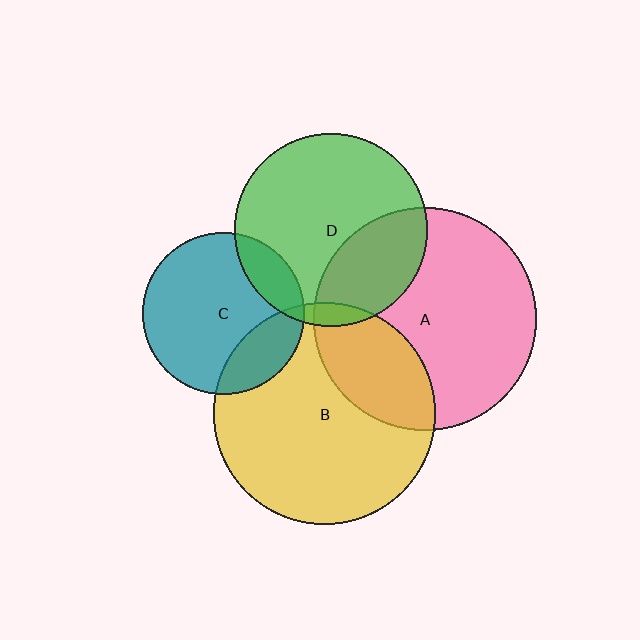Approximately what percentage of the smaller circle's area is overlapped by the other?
Approximately 30%.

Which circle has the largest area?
Circle A (pink).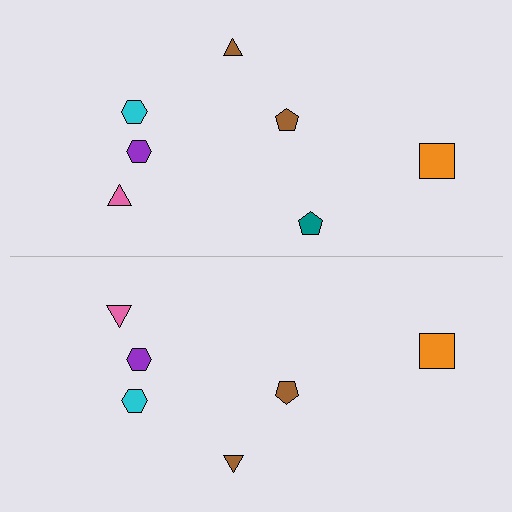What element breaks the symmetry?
A teal pentagon is missing from the bottom side.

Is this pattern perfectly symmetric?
No, the pattern is not perfectly symmetric. A teal pentagon is missing from the bottom side.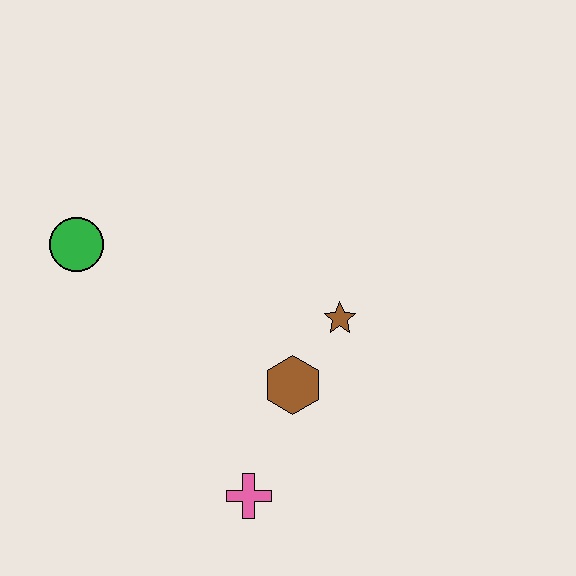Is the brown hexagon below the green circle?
Yes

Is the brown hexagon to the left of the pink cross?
No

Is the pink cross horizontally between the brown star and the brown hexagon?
No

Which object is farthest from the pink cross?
The green circle is farthest from the pink cross.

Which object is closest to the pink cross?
The brown hexagon is closest to the pink cross.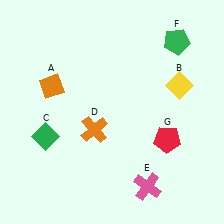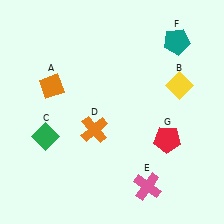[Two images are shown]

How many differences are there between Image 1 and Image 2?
There is 1 difference between the two images.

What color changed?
The pentagon (F) changed from green in Image 1 to teal in Image 2.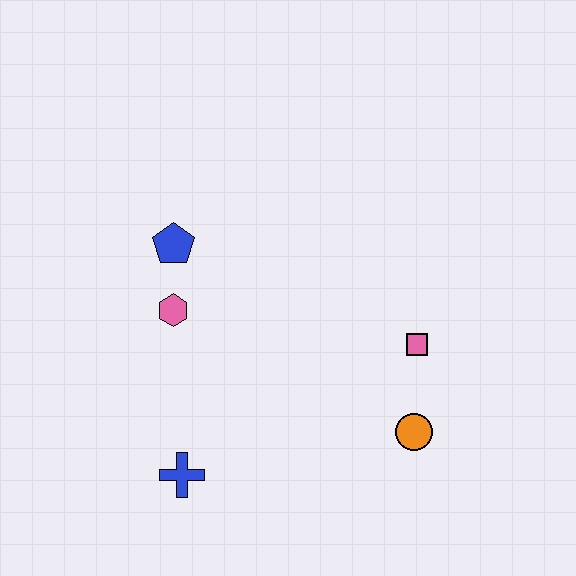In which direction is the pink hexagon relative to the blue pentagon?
The pink hexagon is below the blue pentagon.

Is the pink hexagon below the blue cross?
No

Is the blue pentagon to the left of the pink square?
Yes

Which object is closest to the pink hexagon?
The blue pentagon is closest to the pink hexagon.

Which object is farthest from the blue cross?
The pink square is farthest from the blue cross.